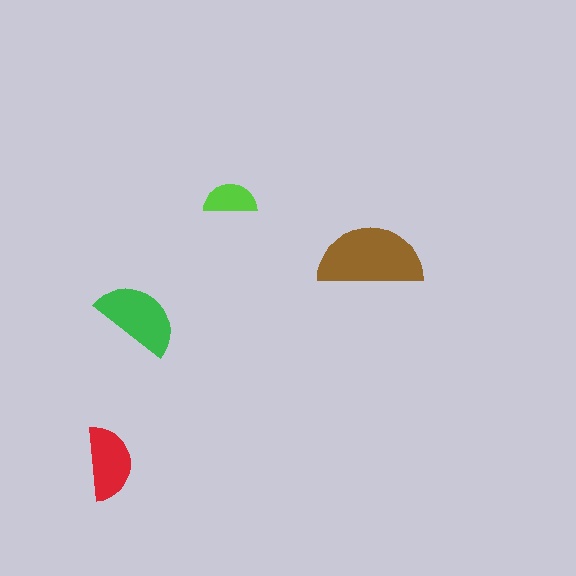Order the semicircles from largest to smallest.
the brown one, the green one, the red one, the lime one.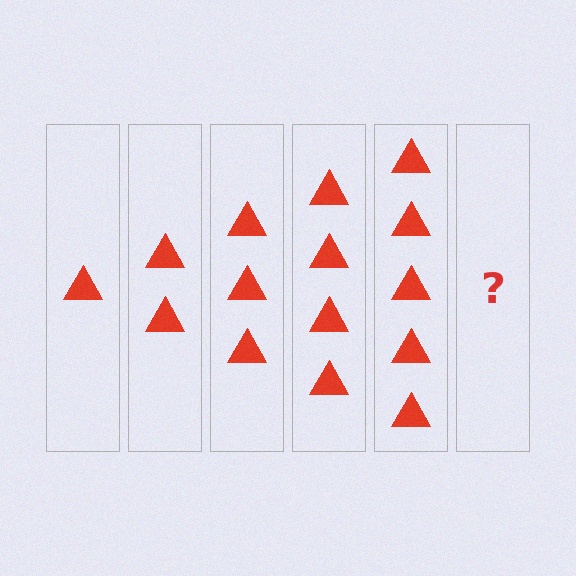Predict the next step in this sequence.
The next step is 6 triangles.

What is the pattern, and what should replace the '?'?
The pattern is that each step adds one more triangle. The '?' should be 6 triangles.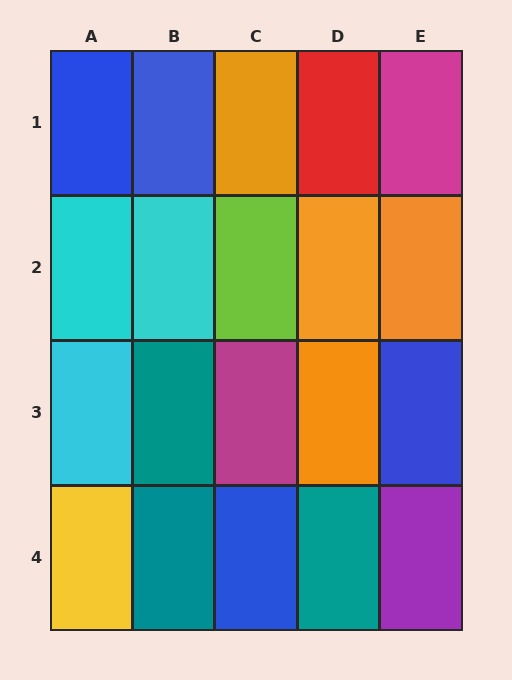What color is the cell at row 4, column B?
Teal.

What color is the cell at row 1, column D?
Red.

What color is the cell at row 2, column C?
Lime.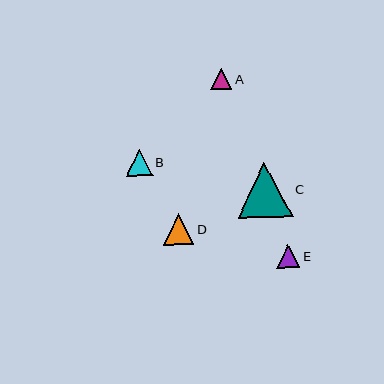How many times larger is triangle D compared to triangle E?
Triangle D is approximately 1.3 times the size of triangle E.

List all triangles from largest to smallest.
From largest to smallest: C, D, B, E, A.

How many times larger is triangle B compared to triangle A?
Triangle B is approximately 1.3 times the size of triangle A.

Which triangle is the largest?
Triangle C is the largest with a size of approximately 55 pixels.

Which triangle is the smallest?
Triangle A is the smallest with a size of approximately 21 pixels.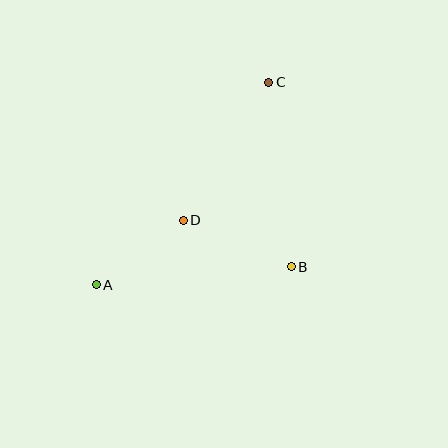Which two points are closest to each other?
Points A and D are closest to each other.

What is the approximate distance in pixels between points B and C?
The distance between B and C is approximately 186 pixels.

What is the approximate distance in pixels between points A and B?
The distance between A and B is approximately 195 pixels.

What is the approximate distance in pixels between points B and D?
The distance between B and D is approximately 117 pixels.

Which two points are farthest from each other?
Points A and C are farthest from each other.